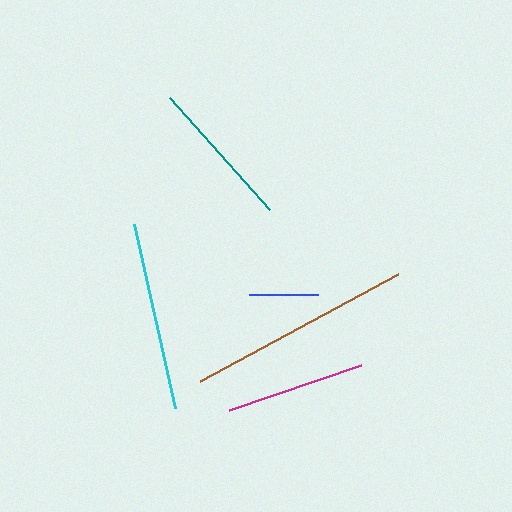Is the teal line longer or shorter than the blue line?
The teal line is longer than the blue line.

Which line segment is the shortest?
The blue line is the shortest at approximately 69 pixels.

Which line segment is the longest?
The brown line is the longest at approximately 226 pixels.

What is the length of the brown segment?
The brown segment is approximately 226 pixels long.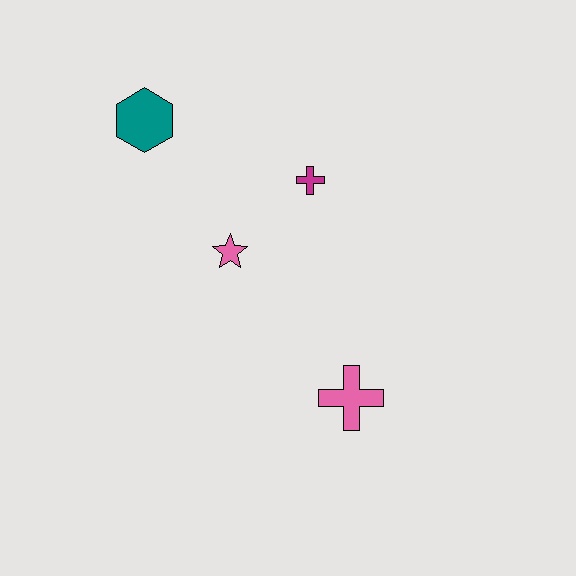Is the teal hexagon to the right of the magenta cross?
No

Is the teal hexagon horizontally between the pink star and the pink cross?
No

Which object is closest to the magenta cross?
The pink star is closest to the magenta cross.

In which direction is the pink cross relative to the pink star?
The pink cross is below the pink star.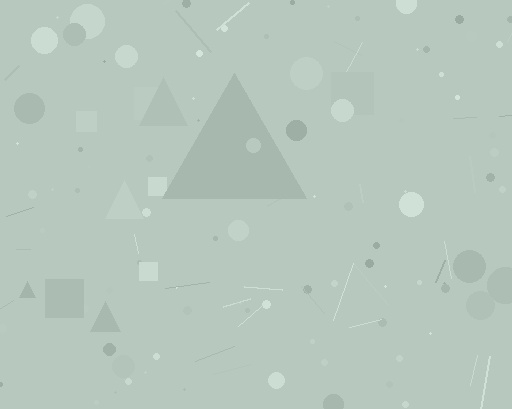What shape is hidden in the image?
A triangle is hidden in the image.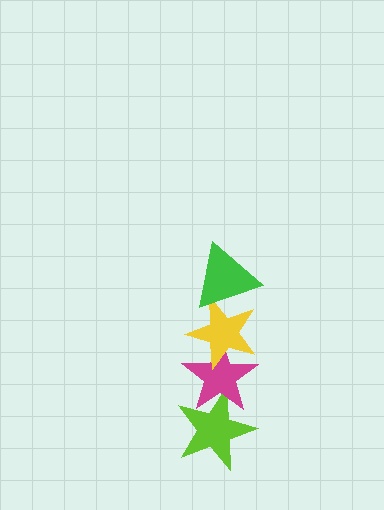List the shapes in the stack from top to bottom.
From top to bottom: the green triangle, the yellow star, the magenta star, the lime star.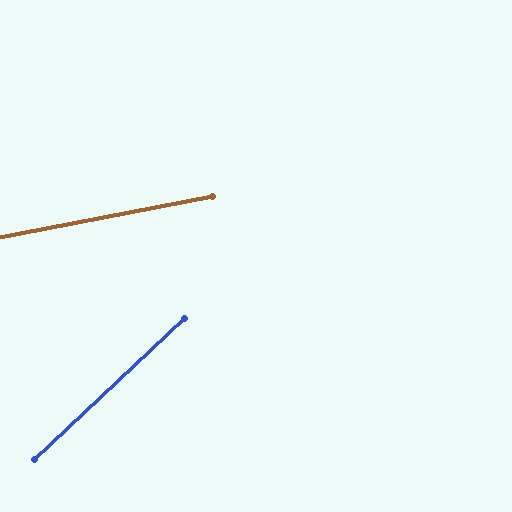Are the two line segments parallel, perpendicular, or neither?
Neither parallel nor perpendicular — they differ by about 33°.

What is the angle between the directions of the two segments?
Approximately 33 degrees.